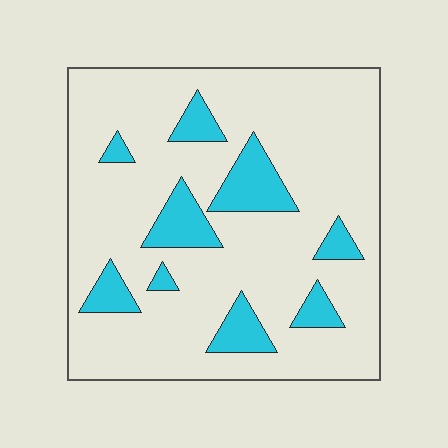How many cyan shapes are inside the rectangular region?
9.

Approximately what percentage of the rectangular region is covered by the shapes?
Approximately 15%.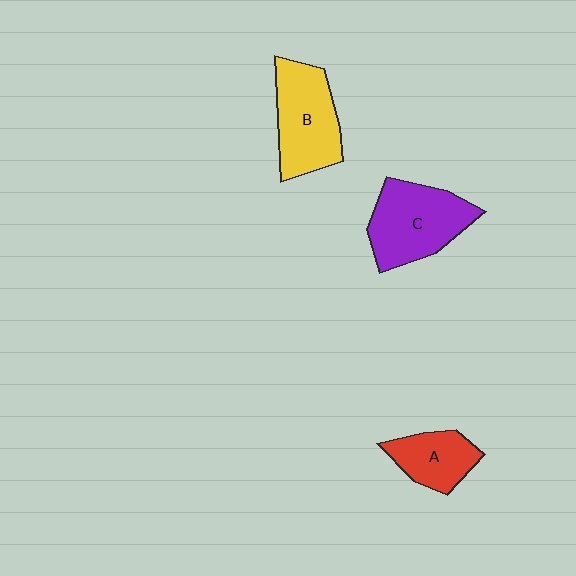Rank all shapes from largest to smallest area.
From largest to smallest: C (purple), B (yellow), A (red).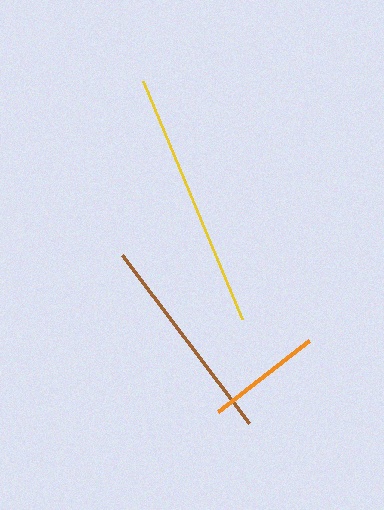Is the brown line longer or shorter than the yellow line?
The yellow line is longer than the brown line.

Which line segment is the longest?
The yellow line is the longest at approximately 258 pixels.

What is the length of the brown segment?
The brown segment is approximately 211 pixels long.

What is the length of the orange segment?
The orange segment is approximately 116 pixels long.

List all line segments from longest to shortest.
From longest to shortest: yellow, brown, orange.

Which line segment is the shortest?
The orange line is the shortest at approximately 116 pixels.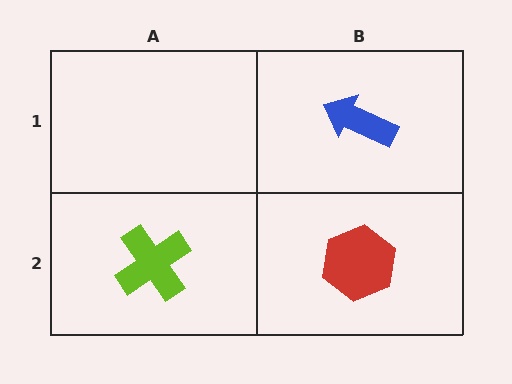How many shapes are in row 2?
2 shapes.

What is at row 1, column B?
A blue arrow.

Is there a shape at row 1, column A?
No, that cell is empty.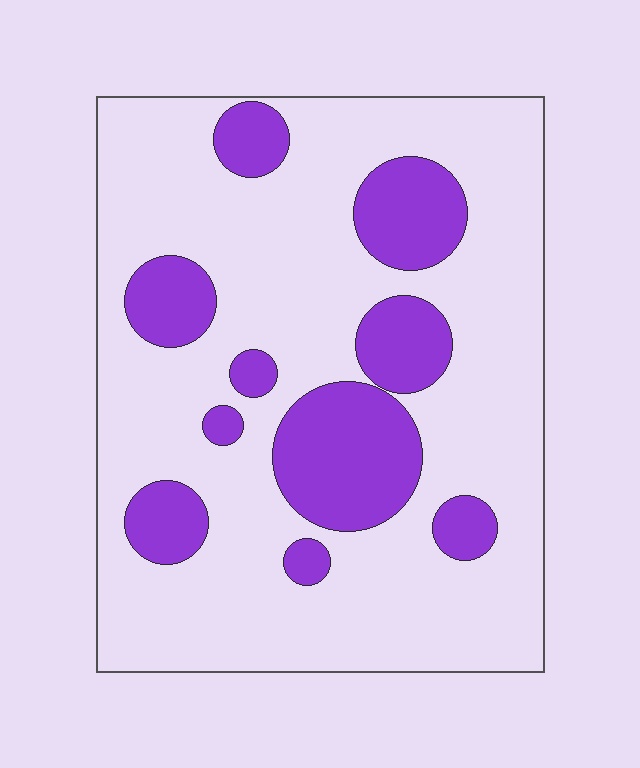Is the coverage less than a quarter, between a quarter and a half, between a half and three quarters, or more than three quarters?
Less than a quarter.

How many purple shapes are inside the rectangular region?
10.